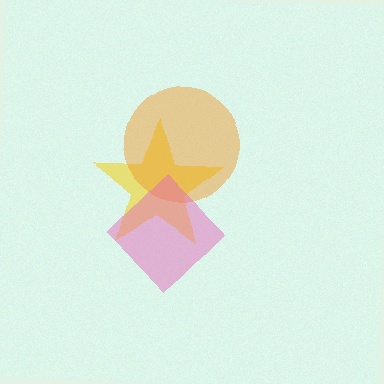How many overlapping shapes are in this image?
There are 3 overlapping shapes in the image.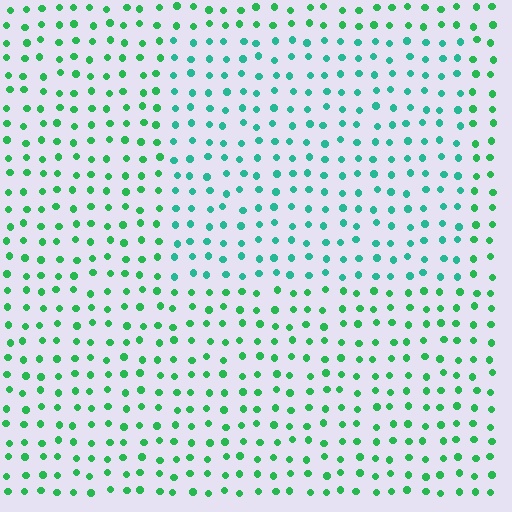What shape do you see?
I see a rectangle.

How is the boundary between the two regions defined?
The boundary is defined purely by a slight shift in hue (about 28 degrees). Spacing, size, and orientation are identical on both sides.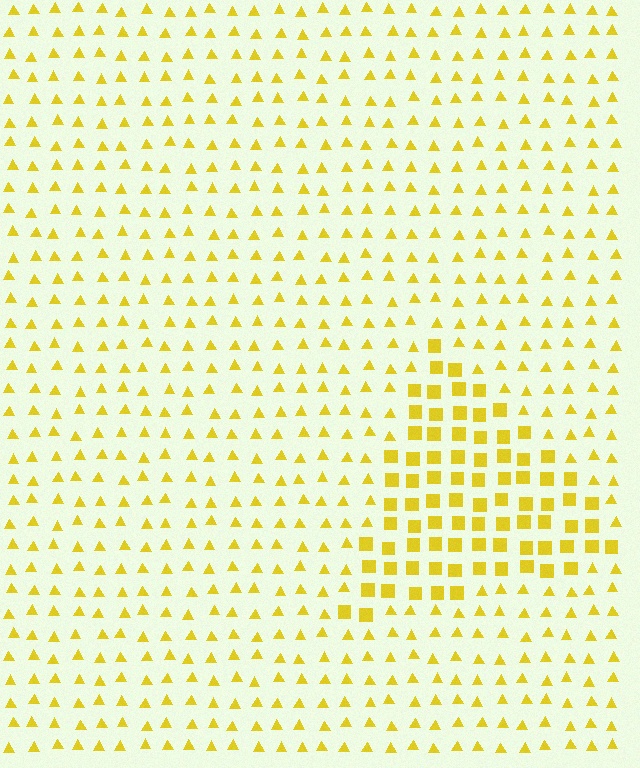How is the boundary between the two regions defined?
The boundary is defined by a change in element shape: squares inside vs. triangles outside. All elements share the same color and spacing.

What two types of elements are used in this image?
The image uses squares inside the triangle region and triangles outside it.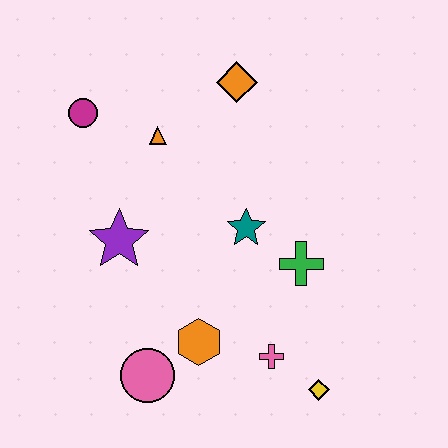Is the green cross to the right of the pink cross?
Yes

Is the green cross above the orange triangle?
No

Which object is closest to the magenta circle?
The orange triangle is closest to the magenta circle.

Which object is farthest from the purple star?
The yellow diamond is farthest from the purple star.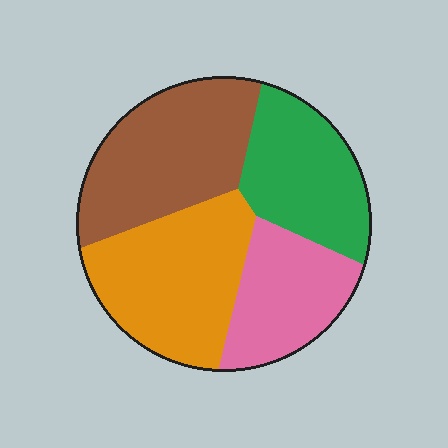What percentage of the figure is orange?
Orange takes up between a quarter and a half of the figure.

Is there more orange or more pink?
Orange.